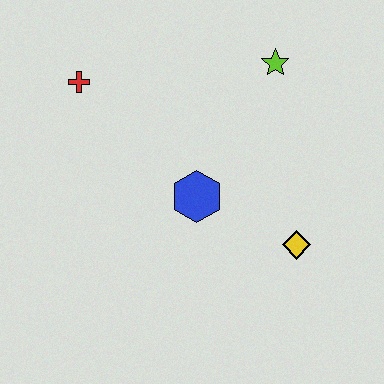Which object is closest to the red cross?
The blue hexagon is closest to the red cross.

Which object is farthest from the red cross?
The yellow diamond is farthest from the red cross.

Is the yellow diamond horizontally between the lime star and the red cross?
No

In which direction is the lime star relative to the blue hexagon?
The lime star is above the blue hexagon.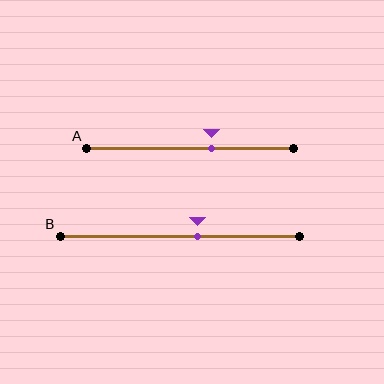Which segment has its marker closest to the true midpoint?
Segment B has its marker closest to the true midpoint.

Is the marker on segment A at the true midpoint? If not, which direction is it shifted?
No, the marker on segment A is shifted to the right by about 11% of the segment length.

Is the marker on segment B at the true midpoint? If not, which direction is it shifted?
No, the marker on segment B is shifted to the right by about 7% of the segment length.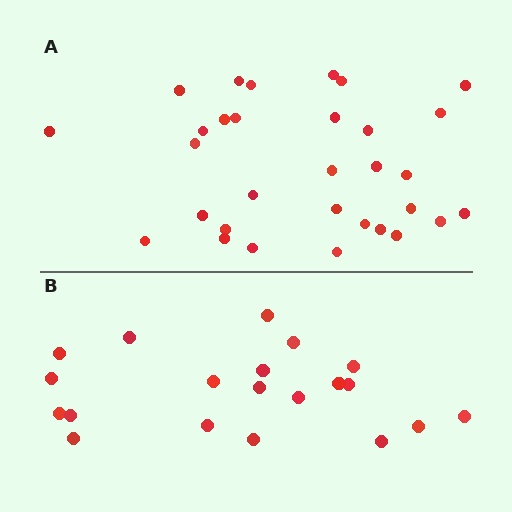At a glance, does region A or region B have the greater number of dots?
Region A (the top region) has more dots.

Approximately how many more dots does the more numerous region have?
Region A has roughly 12 or so more dots than region B.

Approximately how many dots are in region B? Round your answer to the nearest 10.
About 20 dots.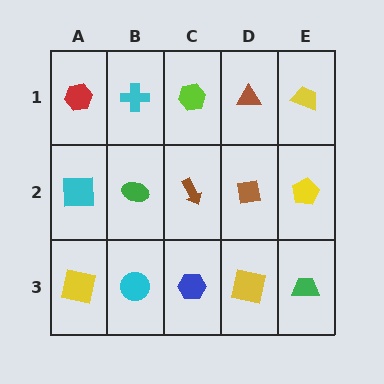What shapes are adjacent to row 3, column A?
A cyan square (row 2, column A), a cyan circle (row 3, column B).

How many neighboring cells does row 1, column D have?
3.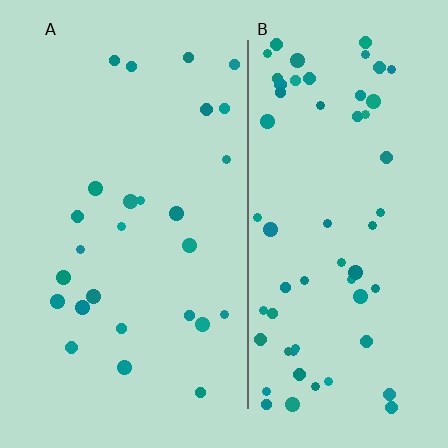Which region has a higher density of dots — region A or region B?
B (the right).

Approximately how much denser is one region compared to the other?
Approximately 2.3× — region B over region A.